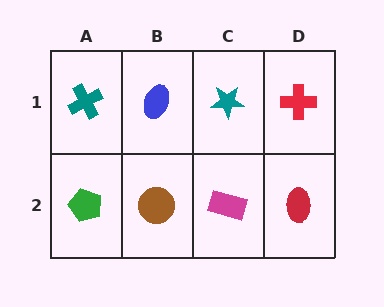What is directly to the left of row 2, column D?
A magenta rectangle.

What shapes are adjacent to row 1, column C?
A magenta rectangle (row 2, column C), a blue ellipse (row 1, column B), a red cross (row 1, column D).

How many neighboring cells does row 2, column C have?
3.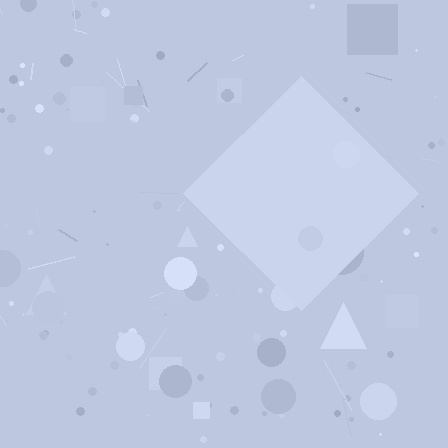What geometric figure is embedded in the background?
A diamond is embedded in the background.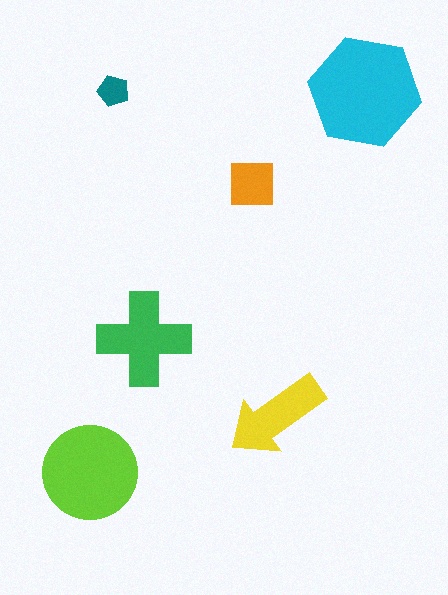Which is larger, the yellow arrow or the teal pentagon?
The yellow arrow.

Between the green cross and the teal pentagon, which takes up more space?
The green cross.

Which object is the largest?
The cyan hexagon.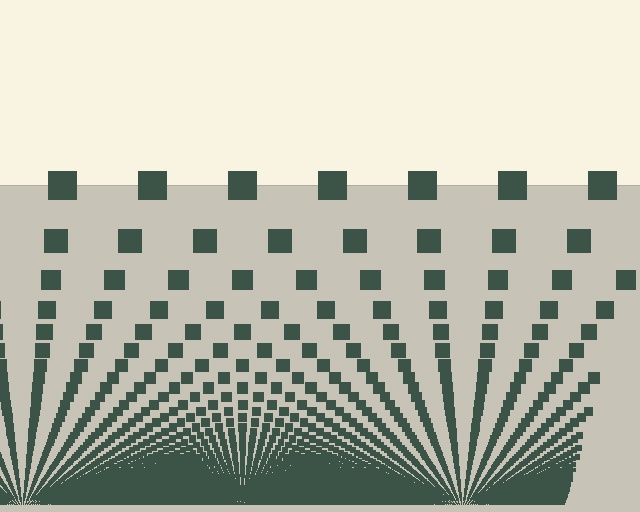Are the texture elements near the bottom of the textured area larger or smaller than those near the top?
Smaller. The gradient is inverted — elements near the bottom are smaller and denser.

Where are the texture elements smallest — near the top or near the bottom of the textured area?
Near the bottom.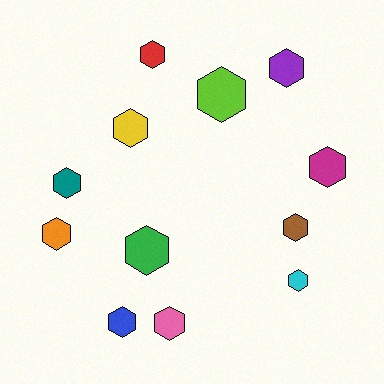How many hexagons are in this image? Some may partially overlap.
There are 12 hexagons.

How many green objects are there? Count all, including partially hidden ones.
There is 1 green object.